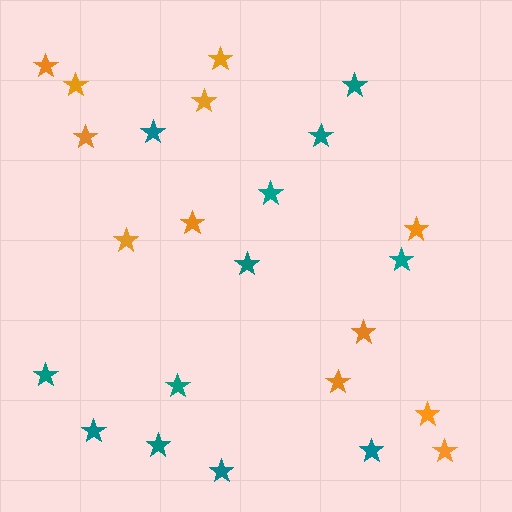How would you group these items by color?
There are 2 groups: one group of teal stars (12) and one group of orange stars (12).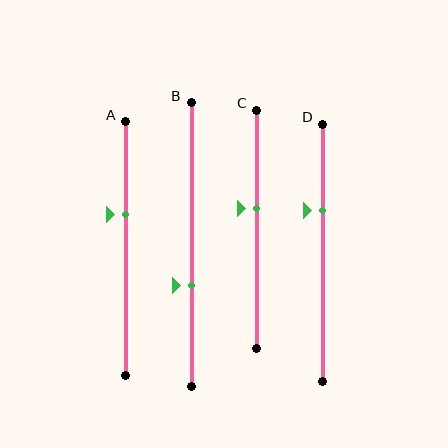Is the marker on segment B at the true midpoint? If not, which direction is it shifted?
No, the marker on segment B is shifted downward by about 14% of the segment length.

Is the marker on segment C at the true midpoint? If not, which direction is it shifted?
No, the marker on segment C is shifted upward by about 9% of the segment length.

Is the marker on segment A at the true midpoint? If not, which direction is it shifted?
No, the marker on segment A is shifted upward by about 13% of the segment length.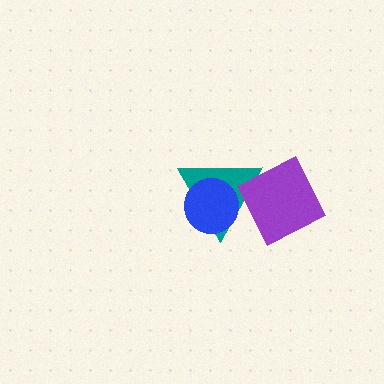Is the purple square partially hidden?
No, no other shape covers it.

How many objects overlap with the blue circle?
1 object overlaps with the blue circle.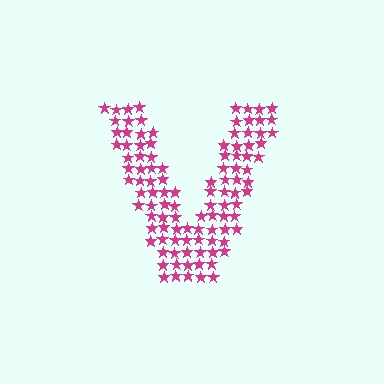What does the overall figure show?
The overall figure shows the letter V.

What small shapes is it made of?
It is made of small stars.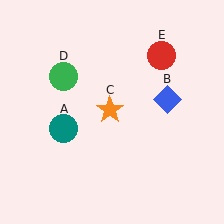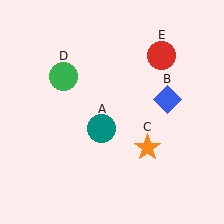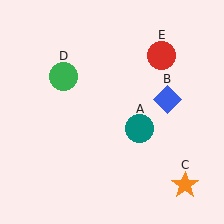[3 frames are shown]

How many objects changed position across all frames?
2 objects changed position: teal circle (object A), orange star (object C).